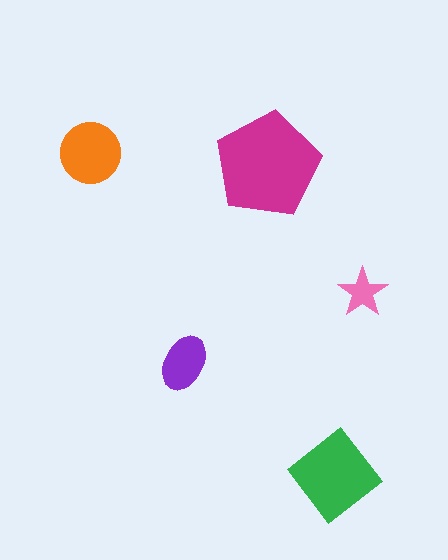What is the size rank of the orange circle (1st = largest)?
3rd.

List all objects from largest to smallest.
The magenta pentagon, the green diamond, the orange circle, the purple ellipse, the pink star.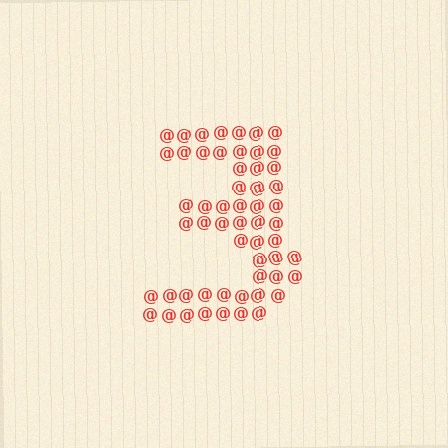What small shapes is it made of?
It is made of small at signs.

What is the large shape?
The large shape is the digit 3.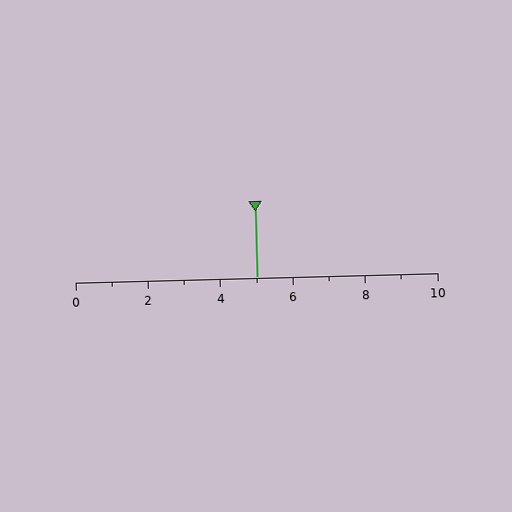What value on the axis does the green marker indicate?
The marker indicates approximately 5.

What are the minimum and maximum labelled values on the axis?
The axis runs from 0 to 10.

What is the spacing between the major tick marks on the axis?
The major ticks are spaced 2 apart.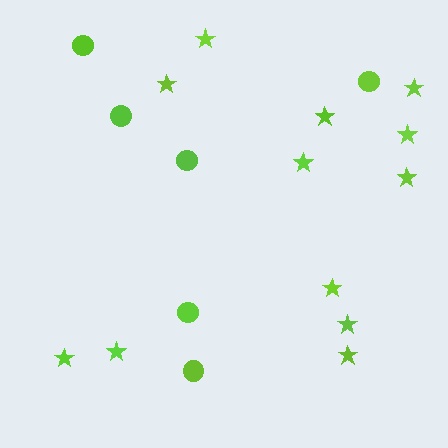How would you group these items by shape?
There are 2 groups: one group of stars (12) and one group of circles (6).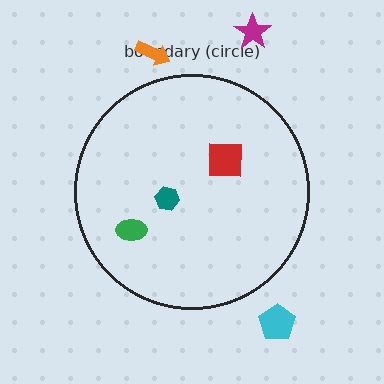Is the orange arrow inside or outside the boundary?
Outside.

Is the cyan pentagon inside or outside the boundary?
Outside.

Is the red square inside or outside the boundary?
Inside.